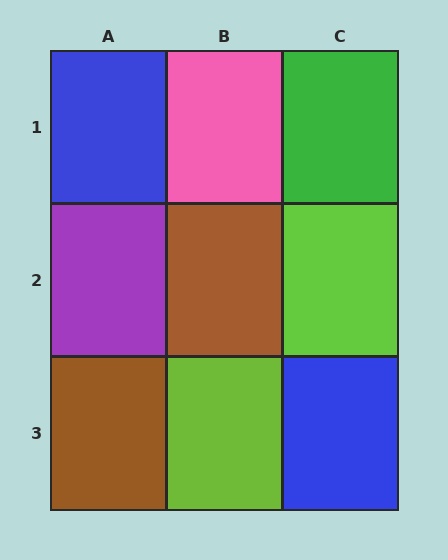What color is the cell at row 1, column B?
Pink.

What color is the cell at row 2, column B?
Brown.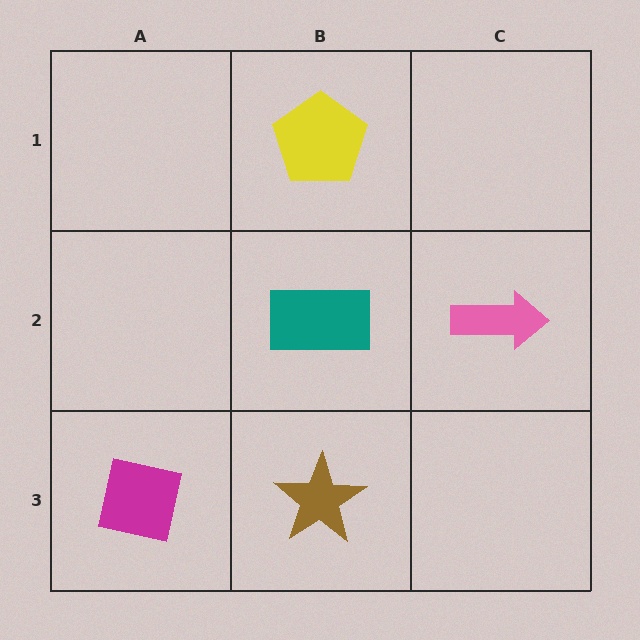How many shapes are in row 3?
2 shapes.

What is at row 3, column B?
A brown star.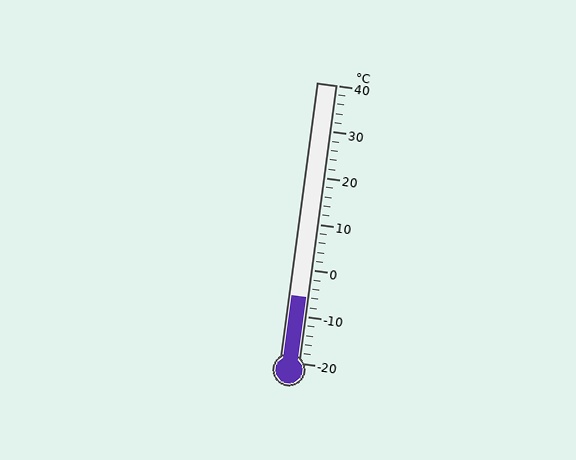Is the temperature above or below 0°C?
The temperature is below 0°C.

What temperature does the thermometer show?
The thermometer shows approximately -6°C.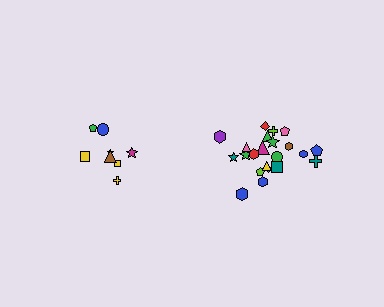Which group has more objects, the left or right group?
The right group.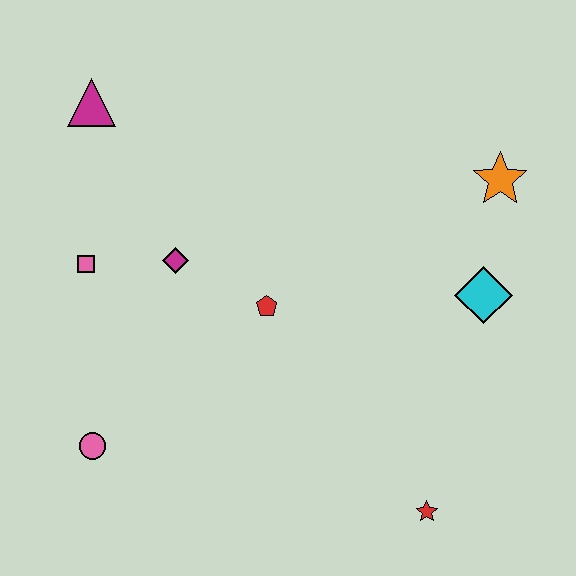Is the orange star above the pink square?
Yes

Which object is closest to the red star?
The cyan diamond is closest to the red star.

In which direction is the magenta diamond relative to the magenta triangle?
The magenta diamond is below the magenta triangle.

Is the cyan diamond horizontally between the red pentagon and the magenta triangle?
No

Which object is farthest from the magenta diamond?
The red star is farthest from the magenta diamond.